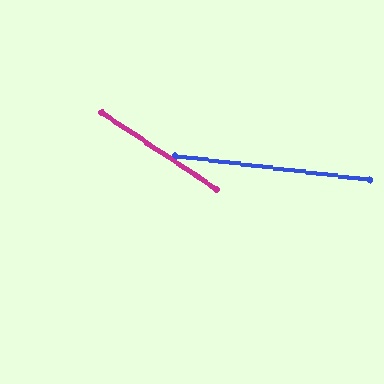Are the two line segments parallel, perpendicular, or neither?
Neither parallel nor perpendicular — they differ by about 26°.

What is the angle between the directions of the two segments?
Approximately 26 degrees.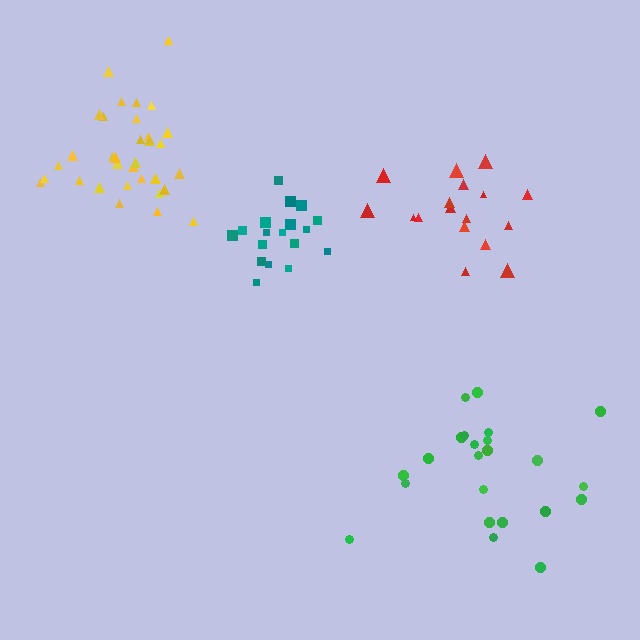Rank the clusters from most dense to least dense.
teal, yellow, red, green.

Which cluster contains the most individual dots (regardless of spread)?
Yellow (34).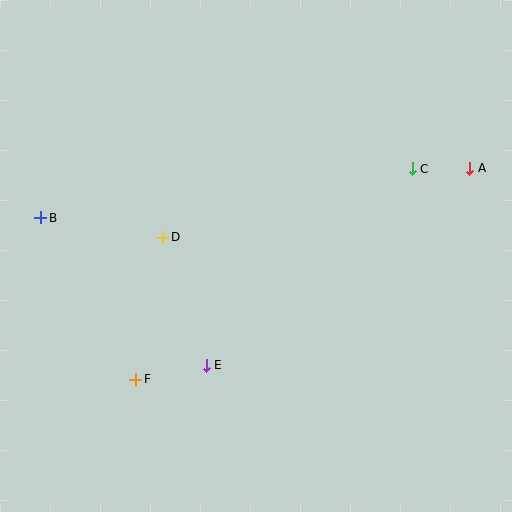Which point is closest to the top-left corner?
Point B is closest to the top-left corner.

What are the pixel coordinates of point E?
Point E is at (206, 365).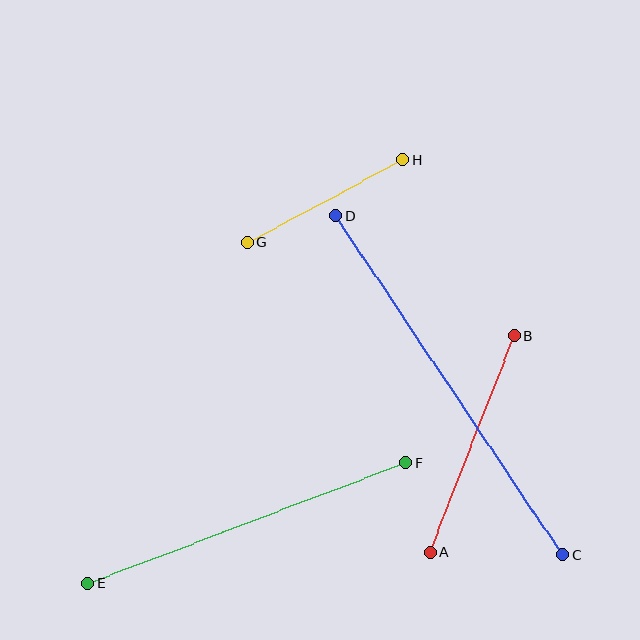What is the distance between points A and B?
The distance is approximately 232 pixels.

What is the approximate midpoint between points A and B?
The midpoint is at approximately (472, 444) pixels.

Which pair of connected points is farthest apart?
Points C and D are farthest apart.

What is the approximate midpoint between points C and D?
The midpoint is at approximately (449, 385) pixels.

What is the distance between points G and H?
The distance is approximately 176 pixels.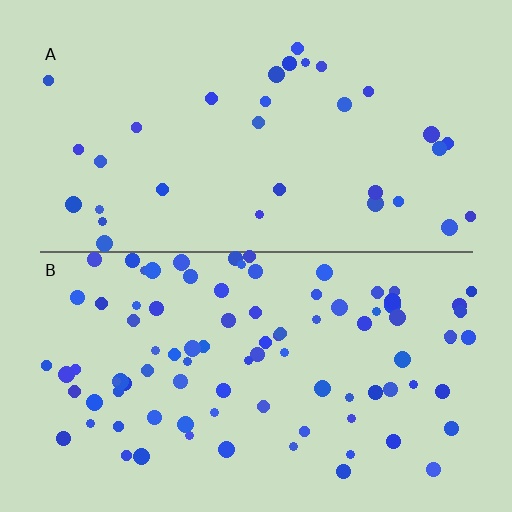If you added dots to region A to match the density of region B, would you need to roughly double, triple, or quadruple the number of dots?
Approximately triple.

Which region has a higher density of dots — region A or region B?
B (the bottom).